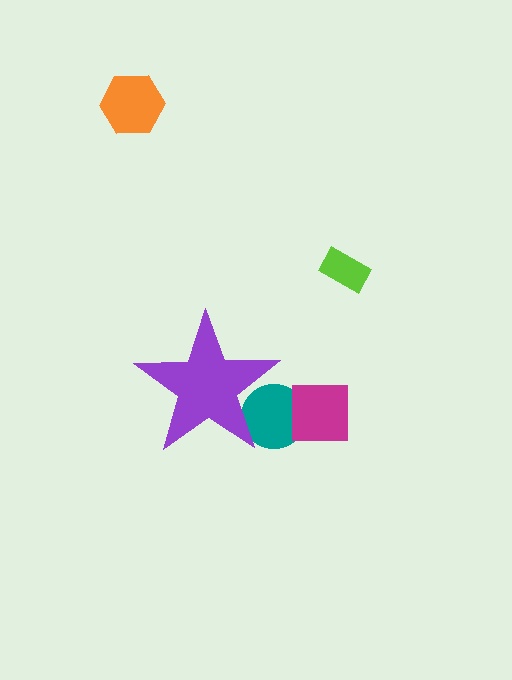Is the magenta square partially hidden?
No, the magenta square is fully visible.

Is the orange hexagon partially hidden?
No, the orange hexagon is fully visible.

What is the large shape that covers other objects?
A purple star.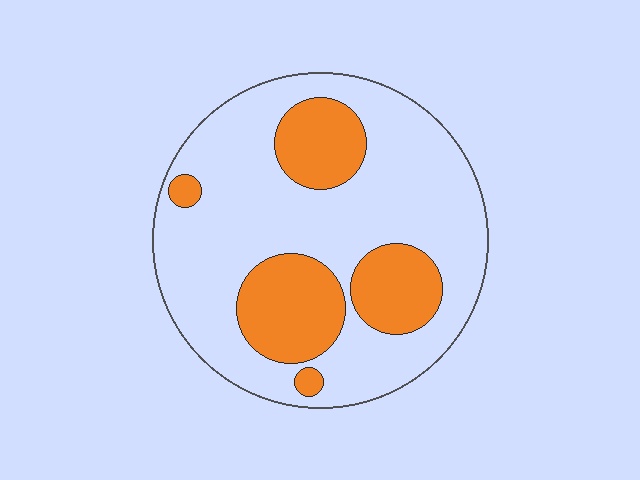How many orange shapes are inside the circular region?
5.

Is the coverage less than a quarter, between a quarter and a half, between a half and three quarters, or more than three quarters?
Between a quarter and a half.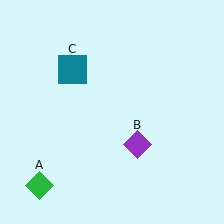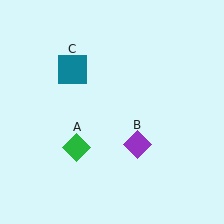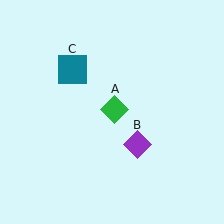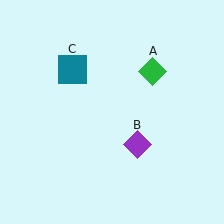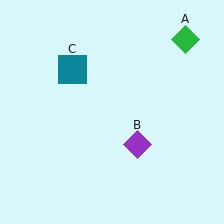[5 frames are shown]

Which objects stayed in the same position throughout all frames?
Purple diamond (object B) and teal square (object C) remained stationary.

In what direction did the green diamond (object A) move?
The green diamond (object A) moved up and to the right.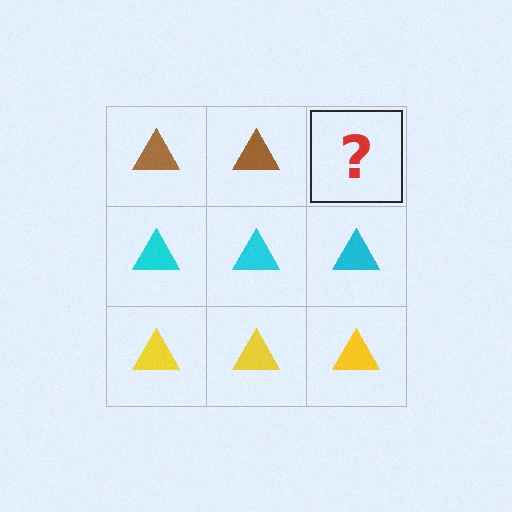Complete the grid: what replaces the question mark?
The question mark should be replaced with a brown triangle.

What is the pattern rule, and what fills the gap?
The rule is that each row has a consistent color. The gap should be filled with a brown triangle.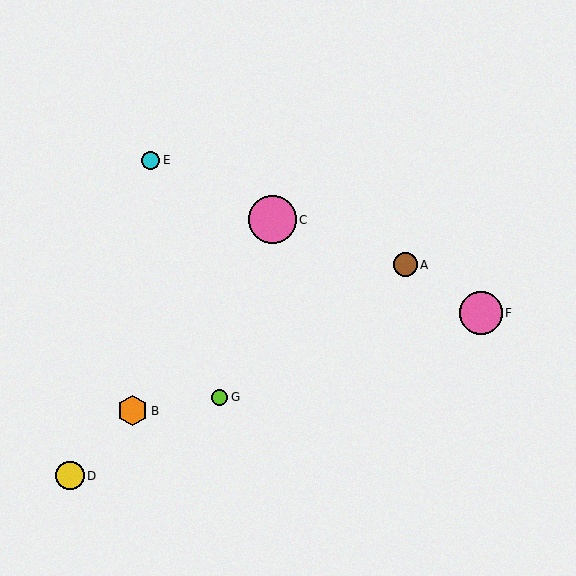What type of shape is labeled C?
Shape C is a pink circle.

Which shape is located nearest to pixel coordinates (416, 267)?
The brown circle (labeled A) at (405, 265) is nearest to that location.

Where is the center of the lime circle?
The center of the lime circle is at (219, 397).